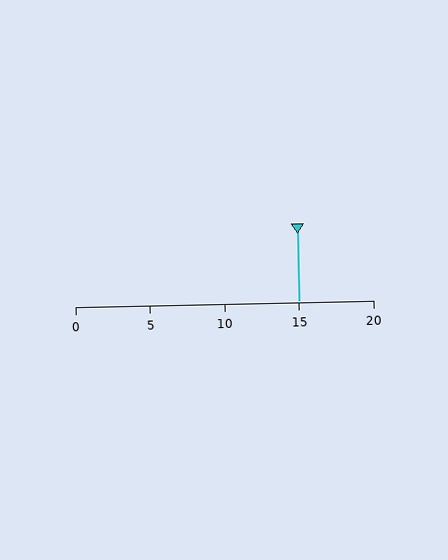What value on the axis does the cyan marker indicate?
The marker indicates approximately 15.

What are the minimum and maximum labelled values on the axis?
The axis runs from 0 to 20.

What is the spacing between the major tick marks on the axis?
The major ticks are spaced 5 apart.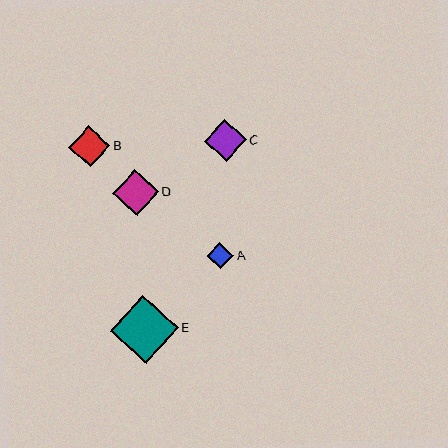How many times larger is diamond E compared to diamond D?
Diamond E is approximately 1.5 times the size of diamond D.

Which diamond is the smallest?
Diamond A is the smallest with a size of approximately 26 pixels.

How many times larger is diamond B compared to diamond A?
Diamond B is approximately 1.5 times the size of diamond A.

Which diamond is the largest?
Diamond E is the largest with a size of approximately 68 pixels.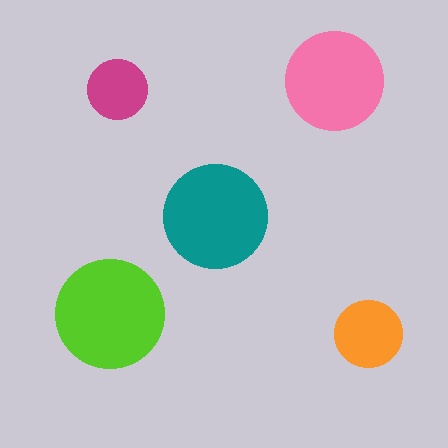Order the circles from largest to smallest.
the lime one, the teal one, the pink one, the orange one, the magenta one.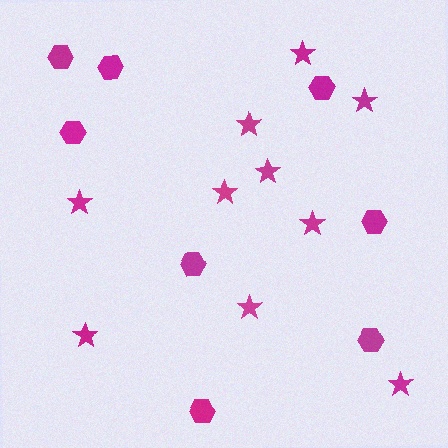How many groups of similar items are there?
There are 2 groups: one group of stars (10) and one group of hexagons (8).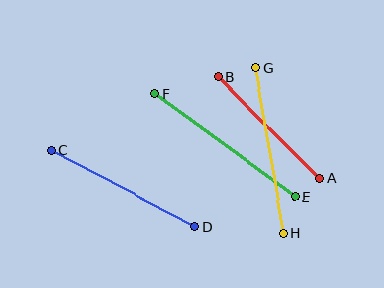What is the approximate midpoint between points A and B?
The midpoint is at approximately (269, 127) pixels.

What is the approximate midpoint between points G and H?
The midpoint is at approximately (269, 150) pixels.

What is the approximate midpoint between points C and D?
The midpoint is at approximately (123, 188) pixels.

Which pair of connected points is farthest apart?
Points E and F are farthest apart.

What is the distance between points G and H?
The distance is approximately 168 pixels.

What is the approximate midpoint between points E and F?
The midpoint is at approximately (225, 145) pixels.